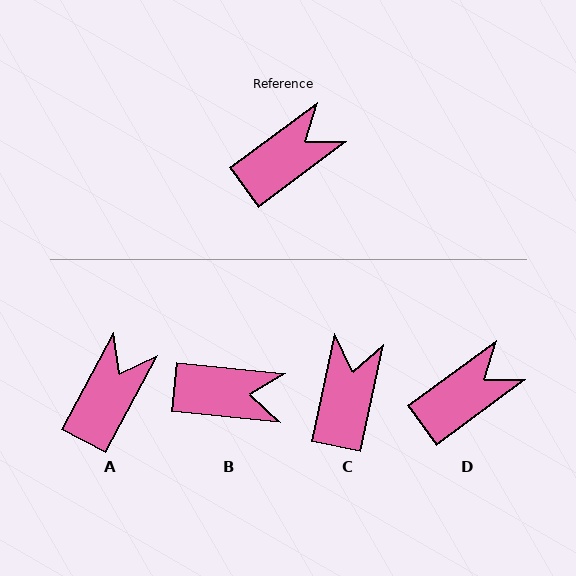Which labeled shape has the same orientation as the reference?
D.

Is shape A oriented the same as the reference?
No, it is off by about 26 degrees.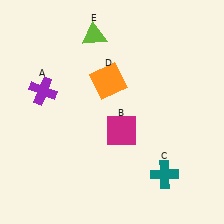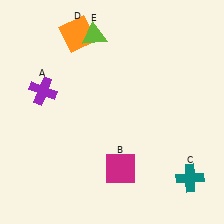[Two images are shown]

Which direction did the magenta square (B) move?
The magenta square (B) moved down.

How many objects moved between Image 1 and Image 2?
3 objects moved between the two images.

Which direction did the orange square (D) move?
The orange square (D) moved up.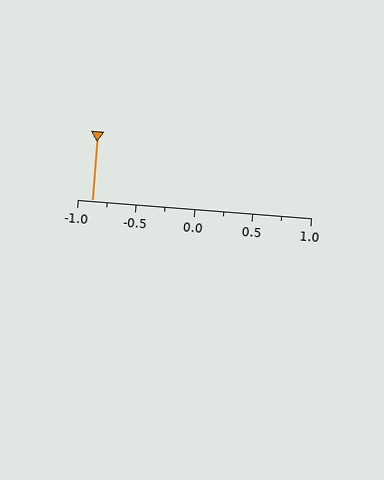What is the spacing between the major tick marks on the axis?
The major ticks are spaced 0.5 apart.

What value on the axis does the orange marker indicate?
The marker indicates approximately -0.88.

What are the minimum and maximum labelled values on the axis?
The axis runs from -1.0 to 1.0.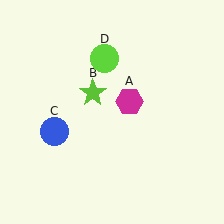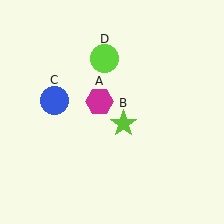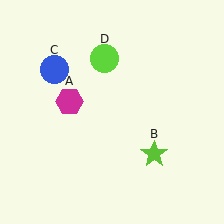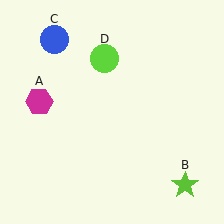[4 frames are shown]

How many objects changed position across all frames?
3 objects changed position: magenta hexagon (object A), lime star (object B), blue circle (object C).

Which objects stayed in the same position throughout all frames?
Lime circle (object D) remained stationary.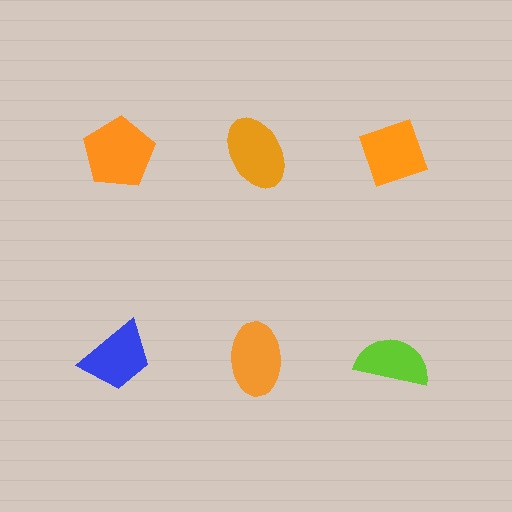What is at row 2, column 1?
A blue trapezoid.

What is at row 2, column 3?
A lime semicircle.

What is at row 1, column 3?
An orange diamond.